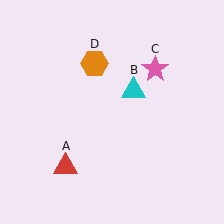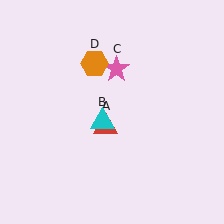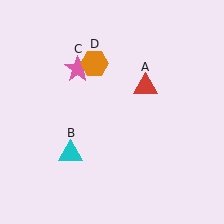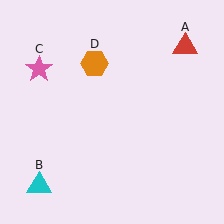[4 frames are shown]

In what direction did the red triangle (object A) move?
The red triangle (object A) moved up and to the right.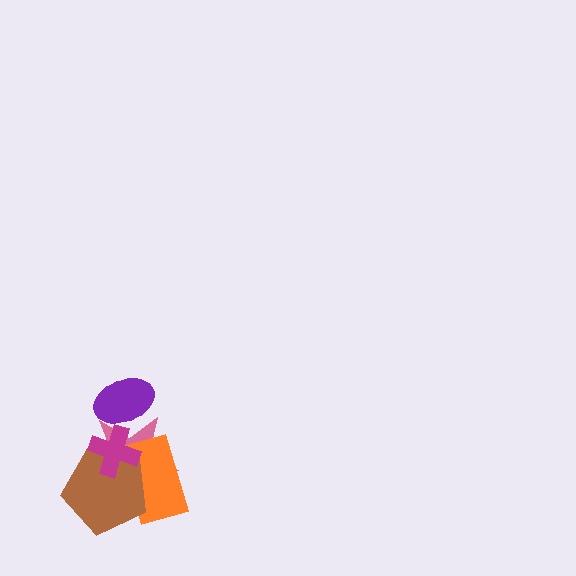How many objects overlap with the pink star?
4 objects overlap with the pink star.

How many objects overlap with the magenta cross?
4 objects overlap with the magenta cross.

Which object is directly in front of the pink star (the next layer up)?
The orange rectangle is directly in front of the pink star.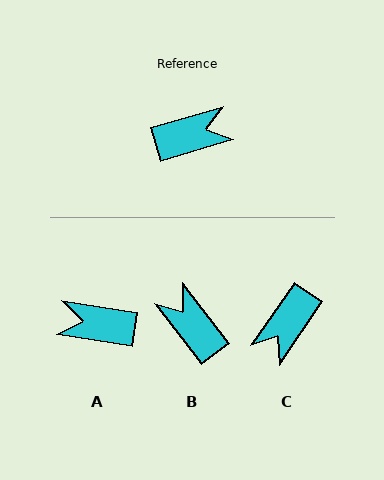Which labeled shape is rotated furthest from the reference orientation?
A, about 155 degrees away.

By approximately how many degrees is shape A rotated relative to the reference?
Approximately 155 degrees counter-clockwise.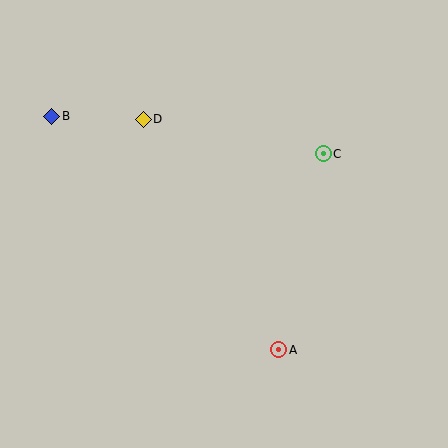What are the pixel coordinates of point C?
Point C is at (323, 154).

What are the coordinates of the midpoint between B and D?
The midpoint between B and D is at (98, 118).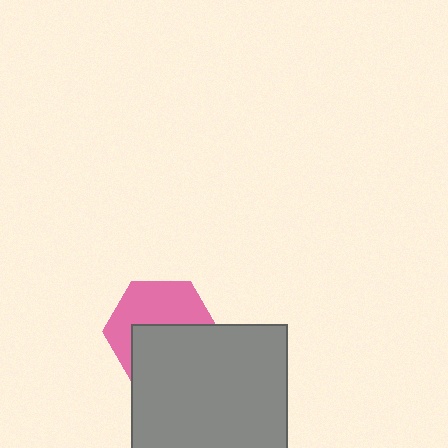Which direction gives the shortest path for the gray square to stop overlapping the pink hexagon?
Moving down gives the shortest separation.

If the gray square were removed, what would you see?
You would see the complete pink hexagon.